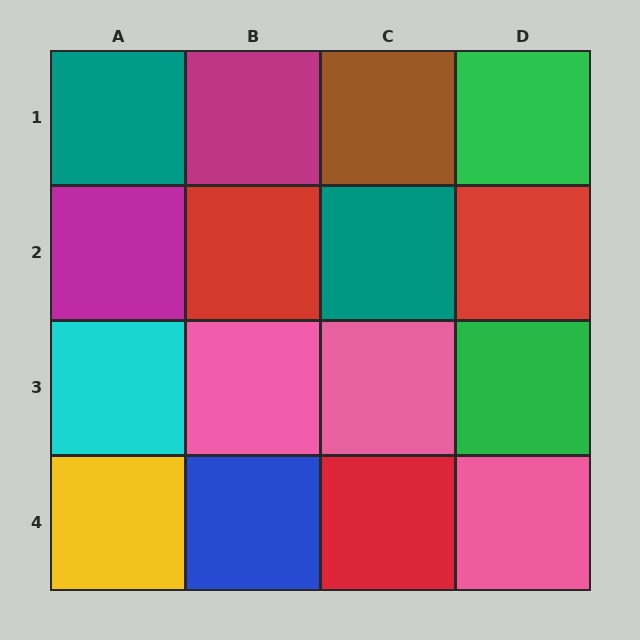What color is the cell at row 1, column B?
Magenta.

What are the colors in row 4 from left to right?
Yellow, blue, red, pink.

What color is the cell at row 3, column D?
Green.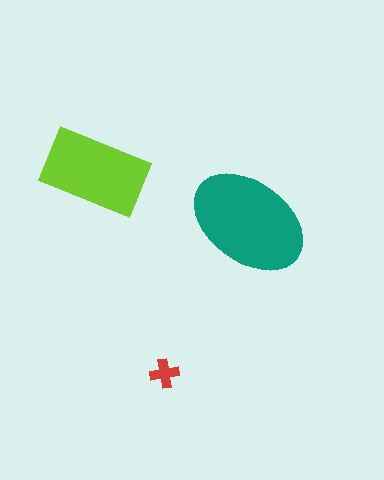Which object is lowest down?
The red cross is bottommost.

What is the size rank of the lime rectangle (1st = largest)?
2nd.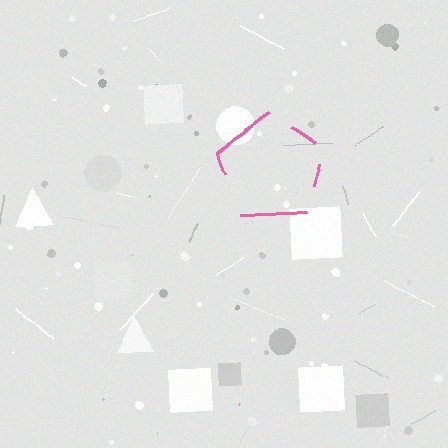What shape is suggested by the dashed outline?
The dashed outline suggests a pentagon.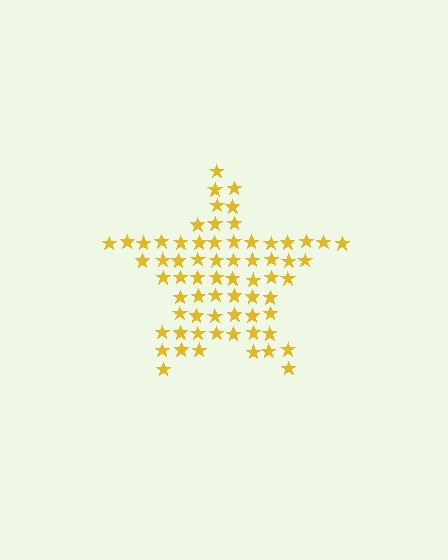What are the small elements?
The small elements are stars.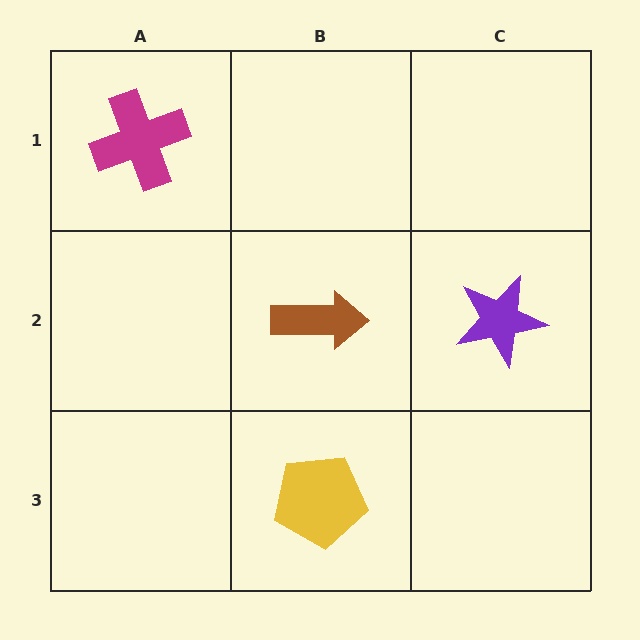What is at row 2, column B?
A brown arrow.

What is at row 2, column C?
A purple star.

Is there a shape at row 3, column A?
No, that cell is empty.